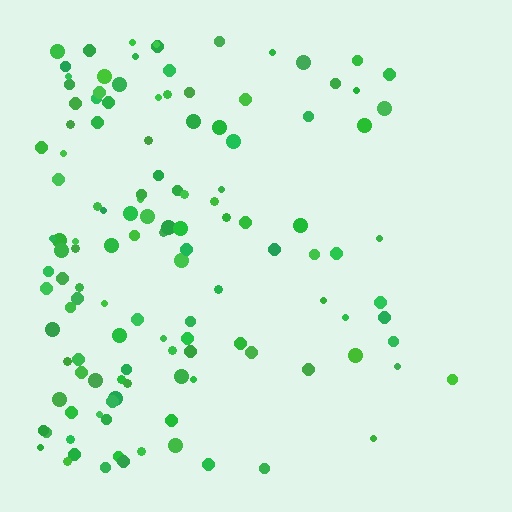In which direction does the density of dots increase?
From right to left, with the left side densest.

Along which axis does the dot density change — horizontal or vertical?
Horizontal.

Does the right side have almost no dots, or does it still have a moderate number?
Still a moderate number, just noticeably fewer than the left.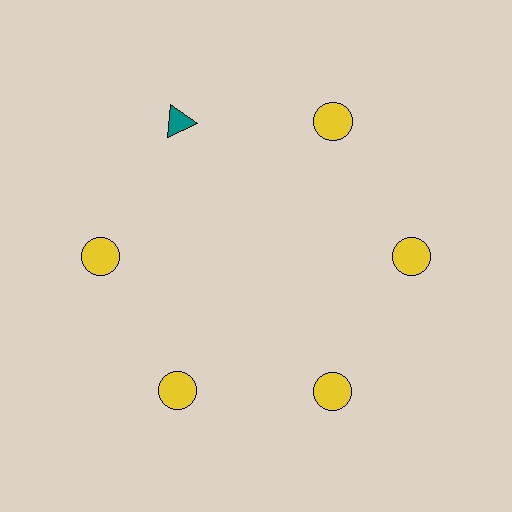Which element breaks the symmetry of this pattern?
The teal triangle at roughly the 11 o'clock position breaks the symmetry. All other shapes are yellow circles.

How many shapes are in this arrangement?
There are 6 shapes arranged in a ring pattern.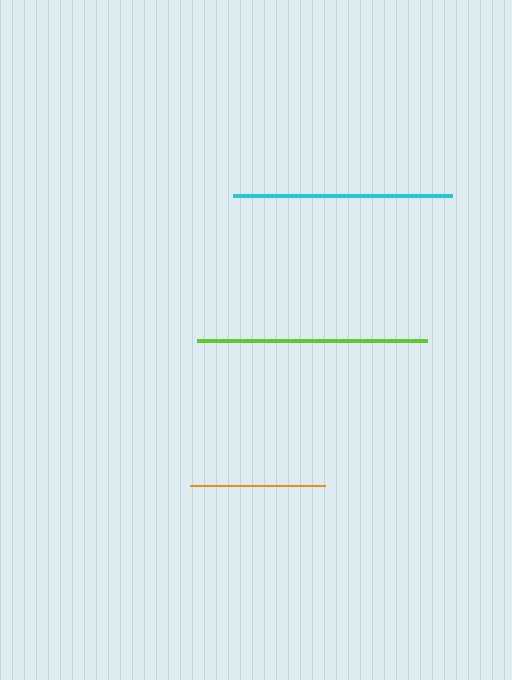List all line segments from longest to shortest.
From longest to shortest: lime, cyan, orange.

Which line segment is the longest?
The lime line is the longest at approximately 230 pixels.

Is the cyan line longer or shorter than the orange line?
The cyan line is longer than the orange line.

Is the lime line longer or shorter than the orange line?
The lime line is longer than the orange line.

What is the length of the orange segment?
The orange segment is approximately 134 pixels long.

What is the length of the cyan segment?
The cyan segment is approximately 219 pixels long.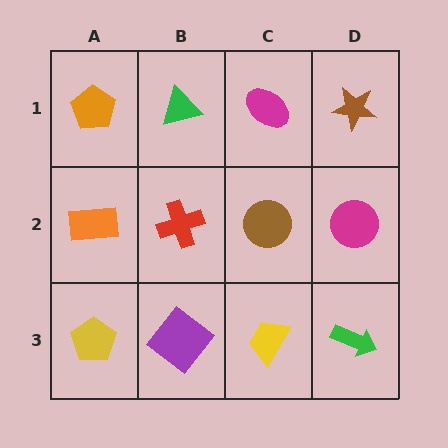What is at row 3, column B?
A purple diamond.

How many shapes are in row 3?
4 shapes.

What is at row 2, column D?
A magenta circle.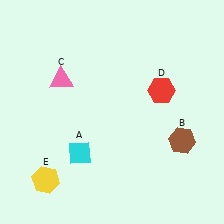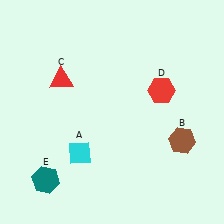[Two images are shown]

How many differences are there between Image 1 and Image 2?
There are 2 differences between the two images.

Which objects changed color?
C changed from pink to red. E changed from yellow to teal.